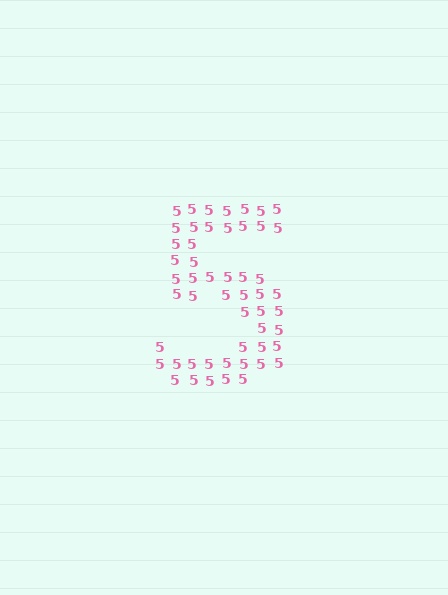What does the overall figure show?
The overall figure shows the digit 5.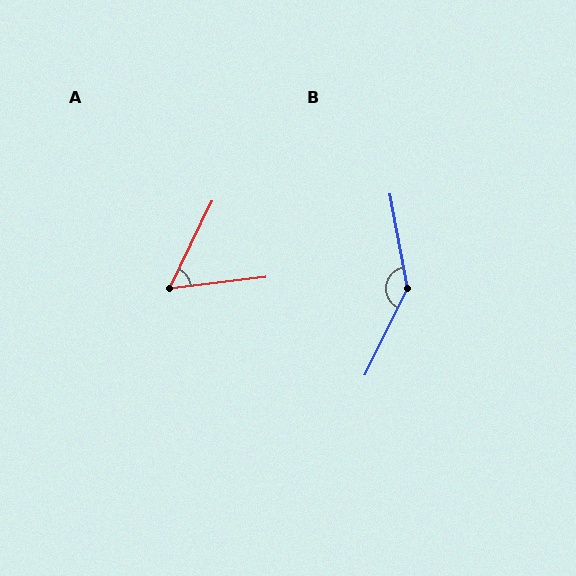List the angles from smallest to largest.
A (58°), B (143°).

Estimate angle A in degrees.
Approximately 58 degrees.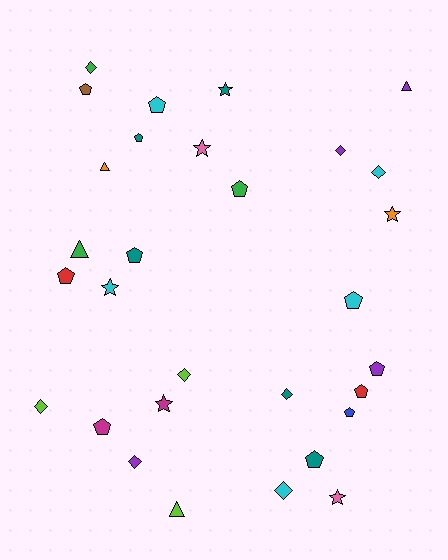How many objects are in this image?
There are 30 objects.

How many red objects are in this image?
There are 2 red objects.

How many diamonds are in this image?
There are 8 diamonds.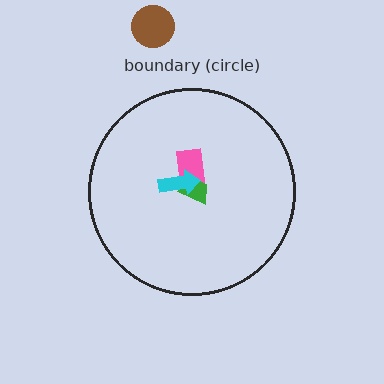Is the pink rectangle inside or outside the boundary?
Inside.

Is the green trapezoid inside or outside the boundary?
Inside.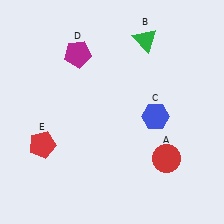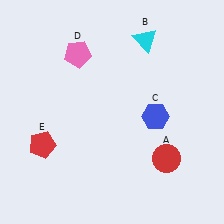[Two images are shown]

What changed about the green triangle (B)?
In Image 1, B is green. In Image 2, it changed to cyan.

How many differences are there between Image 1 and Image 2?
There are 2 differences between the two images.